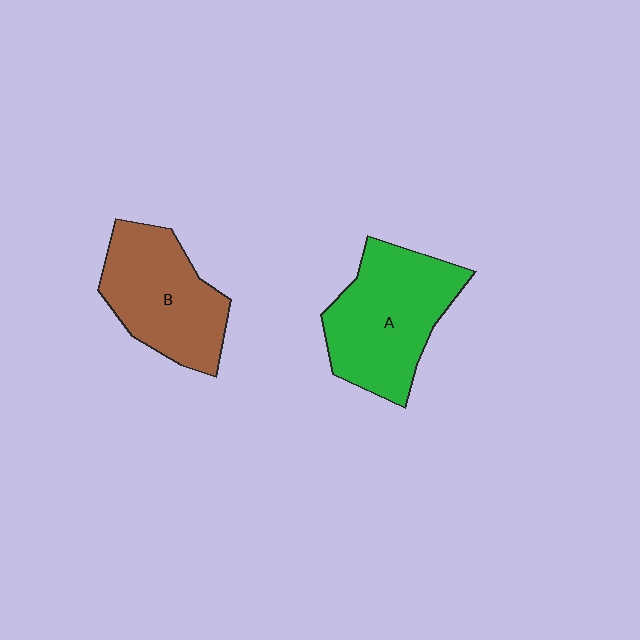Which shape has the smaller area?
Shape B (brown).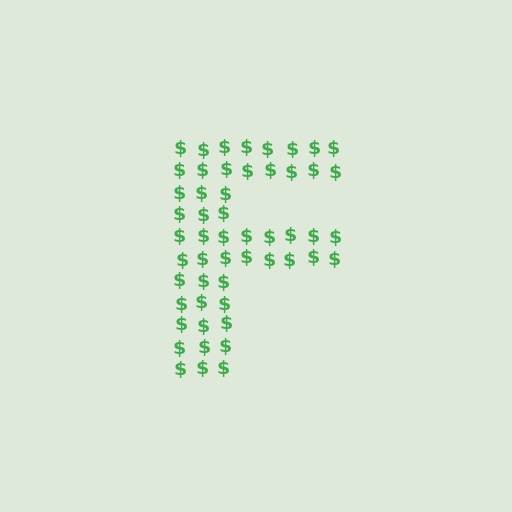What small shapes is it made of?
It is made of small dollar signs.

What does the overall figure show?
The overall figure shows the letter F.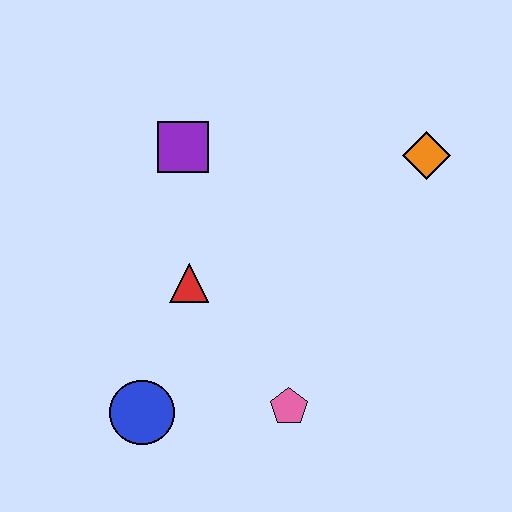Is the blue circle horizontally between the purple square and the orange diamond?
No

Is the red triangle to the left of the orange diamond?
Yes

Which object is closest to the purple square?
The red triangle is closest to the purple square.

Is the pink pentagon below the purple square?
Yes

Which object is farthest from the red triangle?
The orange diamond is farthest from the red triangle.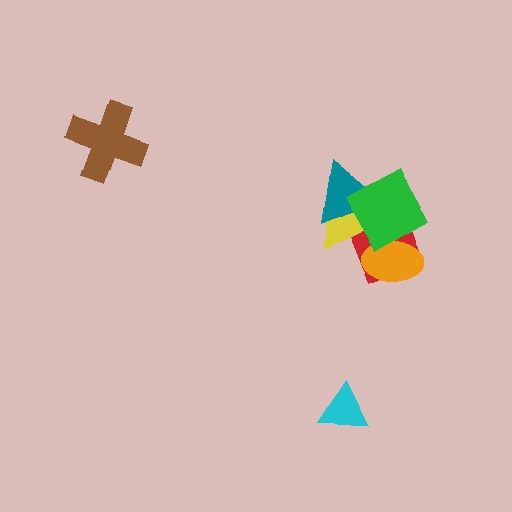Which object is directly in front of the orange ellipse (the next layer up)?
The yellow triangle is directly in front of the orange ellipse.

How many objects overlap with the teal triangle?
2 objects overlap with the teal triangle.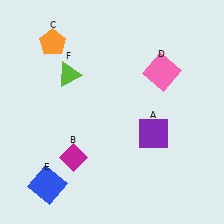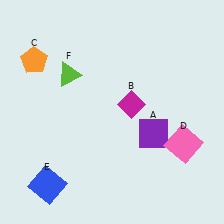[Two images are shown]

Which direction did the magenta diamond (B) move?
The magenta diamond (B) moved right.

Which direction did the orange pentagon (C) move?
The orange pentagon (C) moved left.